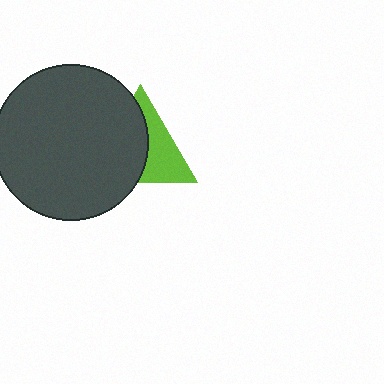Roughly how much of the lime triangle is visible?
A small part of it is visible (roughly 45%).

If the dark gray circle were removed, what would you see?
You would see the complete lime triangle.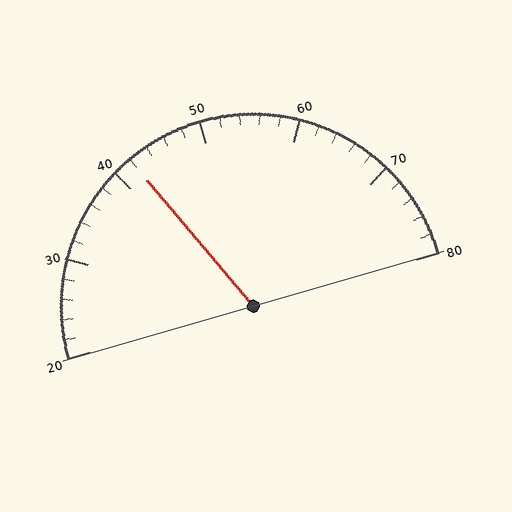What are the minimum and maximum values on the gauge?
The gauge ranges from 20 to 80.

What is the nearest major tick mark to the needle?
The nearest major tick mark is 40.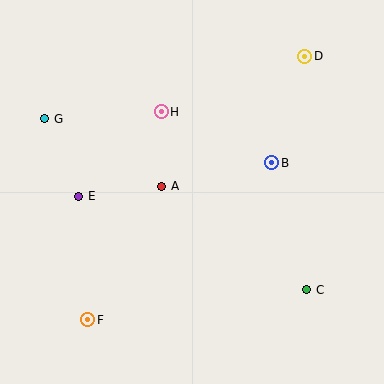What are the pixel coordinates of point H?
Point H is at (161, 112).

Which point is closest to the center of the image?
Point A at (162, 186) is closest to the center.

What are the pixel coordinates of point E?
Point E is at (79, 196).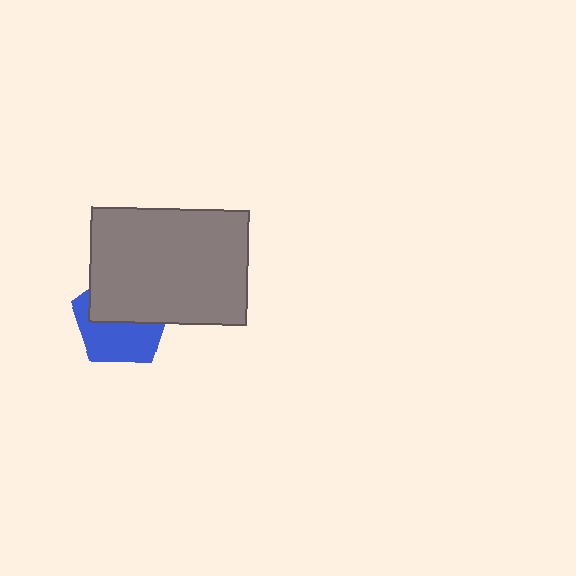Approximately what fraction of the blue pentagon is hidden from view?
Roughly 51% of the blue pentagon is hidden behind the gray rectangle.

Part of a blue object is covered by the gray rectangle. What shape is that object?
It is a pentagon.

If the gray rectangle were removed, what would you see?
You would see the complete blue pentagon.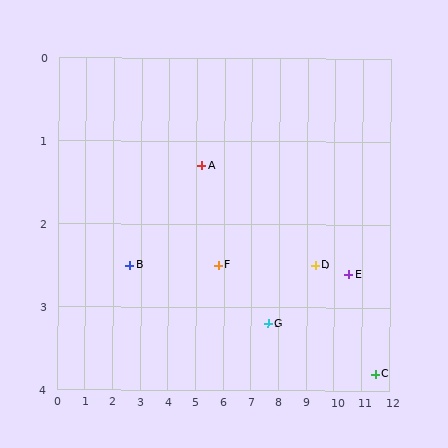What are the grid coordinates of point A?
Point A is at approximately (5.2, 1.3).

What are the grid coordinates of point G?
Point G is at approximately (7.6, 3.2).